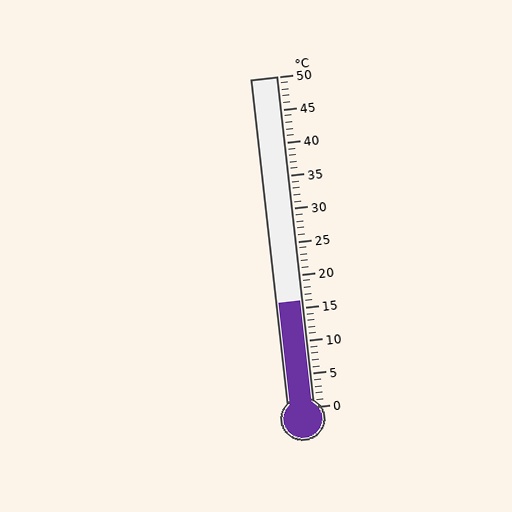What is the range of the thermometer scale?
The thermometer scale ranges from 0°C to 50°C.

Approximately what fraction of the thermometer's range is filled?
The thermometer is filled to approximately 30% of its range.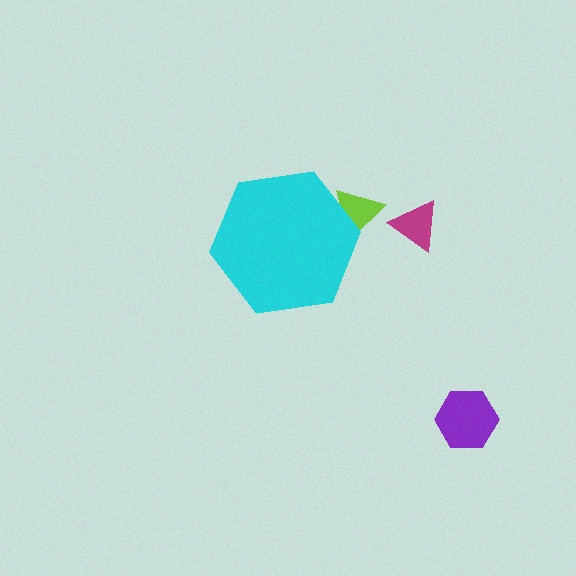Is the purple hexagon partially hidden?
No, the purple hexagon is fully visible.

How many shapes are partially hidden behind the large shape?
1 shape is partially hidden.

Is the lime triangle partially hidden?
Yes, the lime triangle is partially hidden behind the cyan hexagon.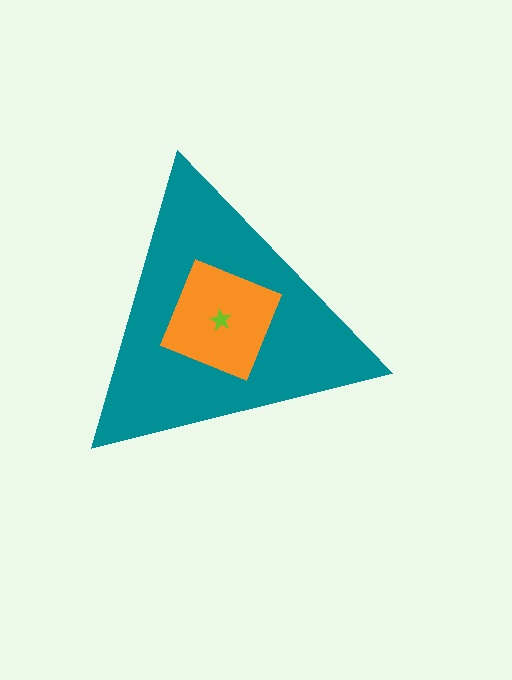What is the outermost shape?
The teal triangle.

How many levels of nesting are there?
3.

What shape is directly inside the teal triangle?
The orange square.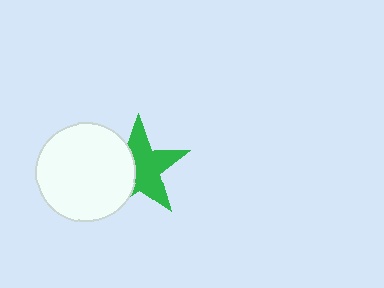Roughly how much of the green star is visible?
About half of it is visible (roughly 61%).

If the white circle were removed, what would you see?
You would see the complete green star.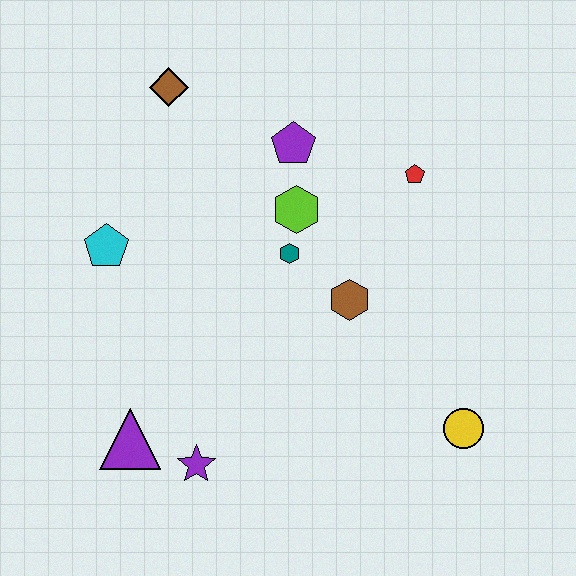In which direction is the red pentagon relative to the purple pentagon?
The red pentagon is to the right of the purple pentagon.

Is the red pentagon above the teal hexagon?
Yes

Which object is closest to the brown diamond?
The purple pentagon is closest to the brown diamond.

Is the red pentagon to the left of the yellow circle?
Yes